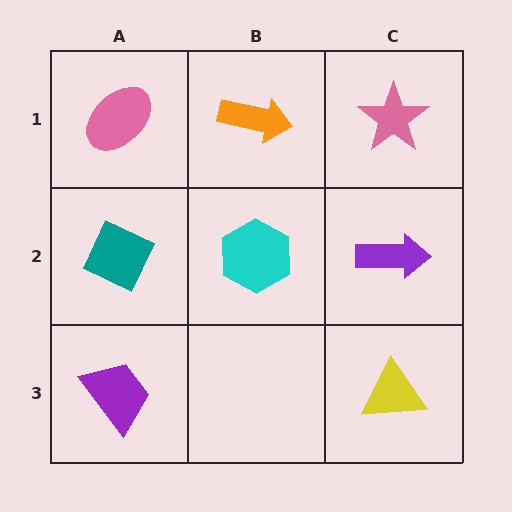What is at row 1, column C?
A pink star.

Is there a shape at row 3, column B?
No, that cell is empty.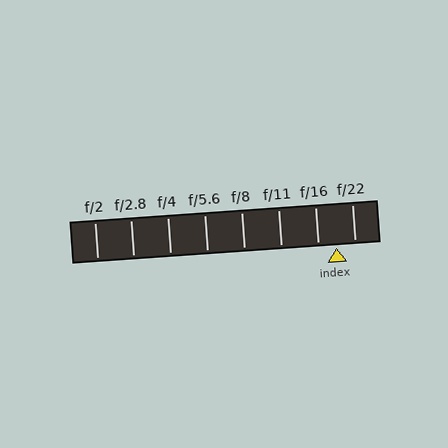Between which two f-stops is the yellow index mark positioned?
The index mark is between f/16 and f/22.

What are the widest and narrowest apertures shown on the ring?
The widest aperture shown is f/2 and the narrowest is f/22.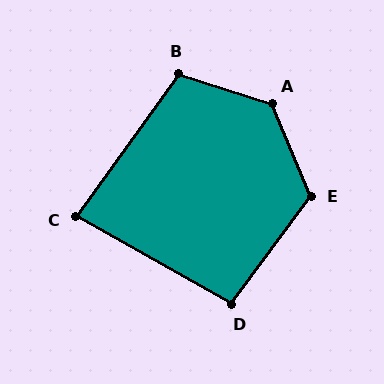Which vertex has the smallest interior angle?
C, at approximately 84 degrees.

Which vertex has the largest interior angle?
A, at approximately 131 degrees.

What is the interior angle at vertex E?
Approximately 121 degrees (obtuse).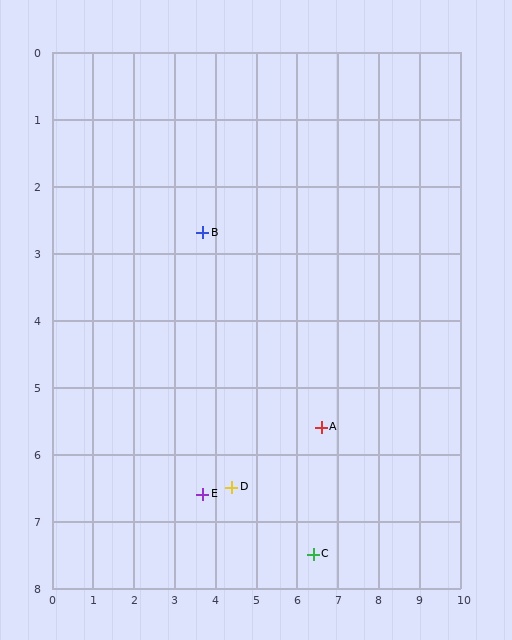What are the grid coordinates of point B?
Point B is at approximately (3.7, 2.7).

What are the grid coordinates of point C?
Point C is at approximately (6.4, 7.5).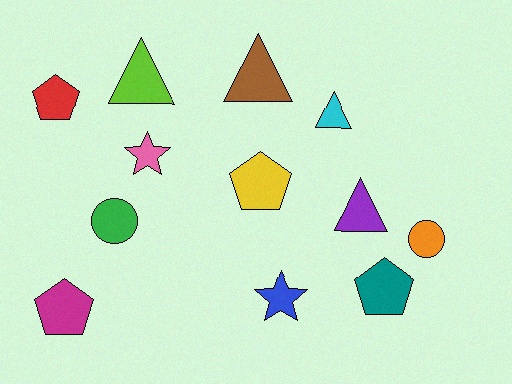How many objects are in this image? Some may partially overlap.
There are 12 objects.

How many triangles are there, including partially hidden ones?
There are 4 triangles.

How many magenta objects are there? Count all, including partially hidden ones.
There is 1 magenta object.